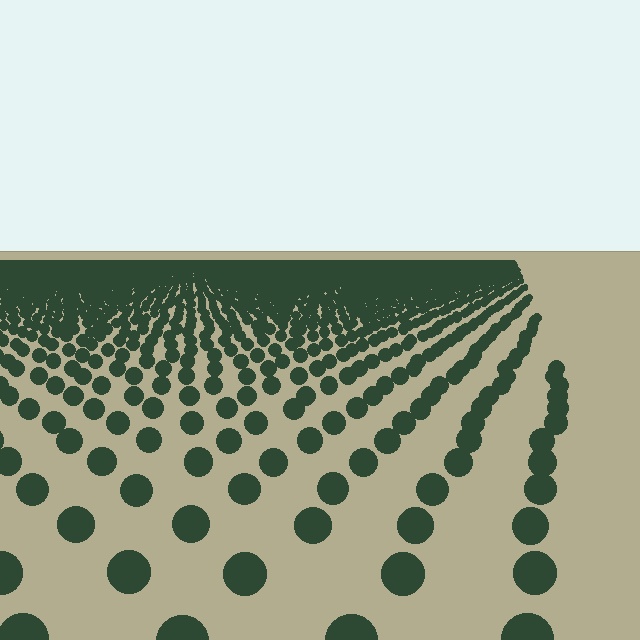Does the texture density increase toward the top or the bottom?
Density increases toward the top.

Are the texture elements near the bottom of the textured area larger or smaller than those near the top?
Larger. Near the bottom, elements are closer to the viewer and appear at a bigger on-screen size.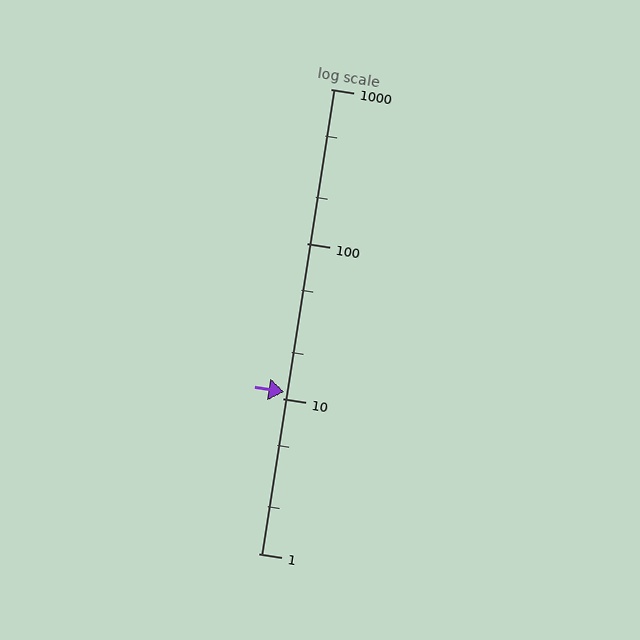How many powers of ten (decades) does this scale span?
The scale spans 3 decades, from 1 to 1000.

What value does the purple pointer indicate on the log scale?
The pointer indicates approximately 11.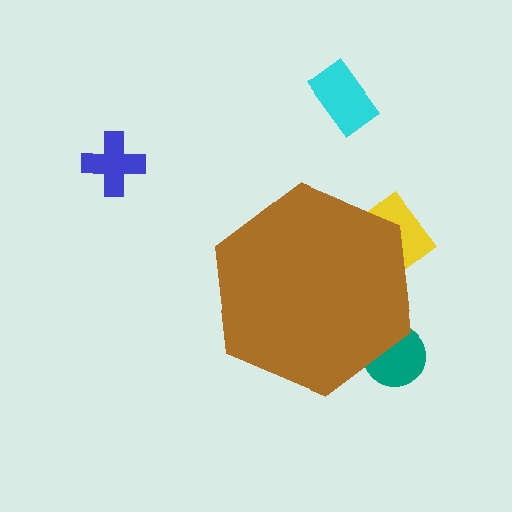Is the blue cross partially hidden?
No, the blue cross is fully visible.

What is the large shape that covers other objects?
A brown hexagon.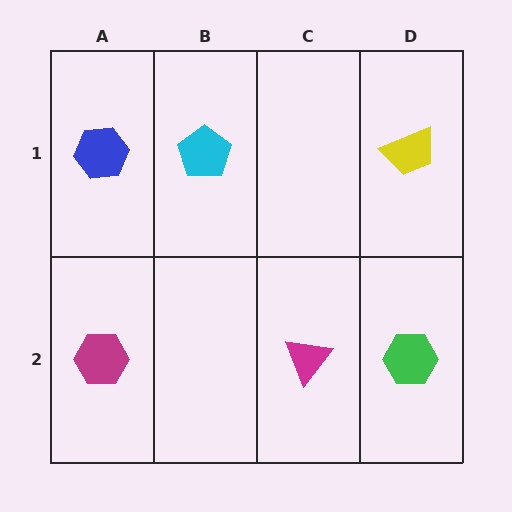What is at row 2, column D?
A green hexagon.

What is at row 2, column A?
A magenta hexagon.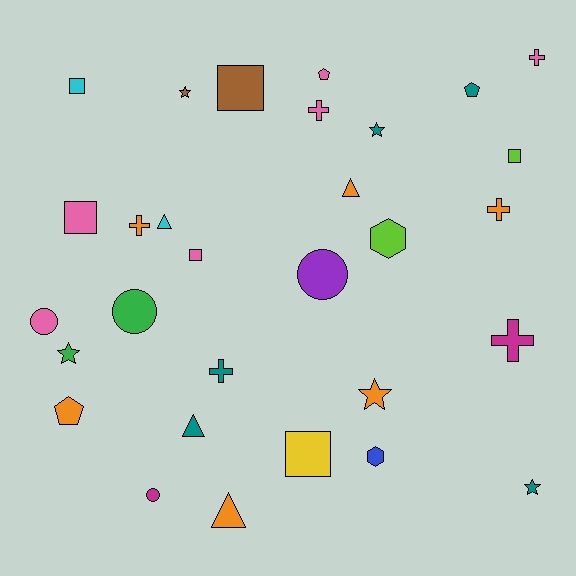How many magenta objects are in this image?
There are 2 magenta objects.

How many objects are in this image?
There are 30 objects.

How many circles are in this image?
There are 4 circles.